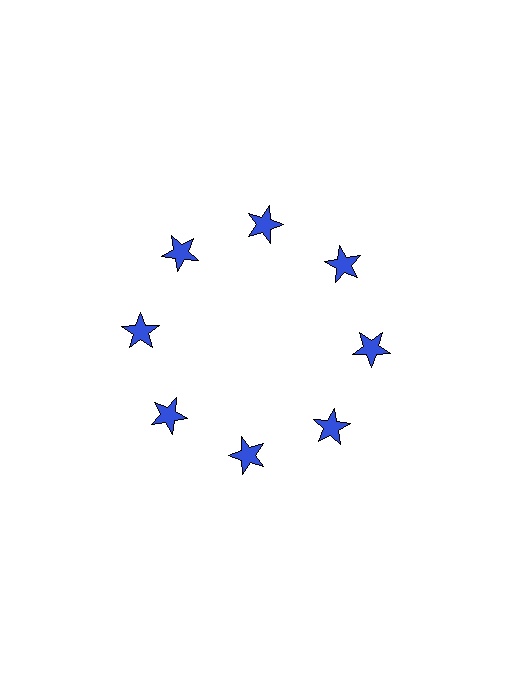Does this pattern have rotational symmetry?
Yes, this pattern has 8-fold rotational symmetry. It looks the same after rotating 45 degrees around the center.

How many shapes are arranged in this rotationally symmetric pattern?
There are 8 shapes, arranged in 8 groups of 1.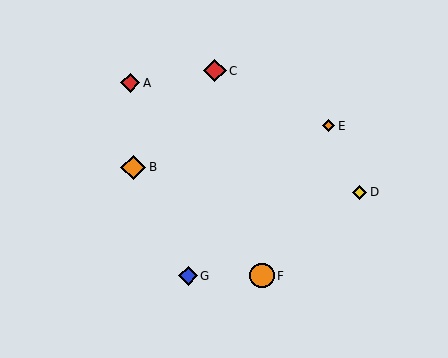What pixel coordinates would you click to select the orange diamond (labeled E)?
Click at (328, 126) to select the orange diamond E.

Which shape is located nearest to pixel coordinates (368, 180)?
The yellow diamond (labeled D) at (360, 192) is nearest to that location.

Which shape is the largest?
The orange diamond (labeled B) is the largest.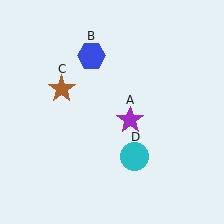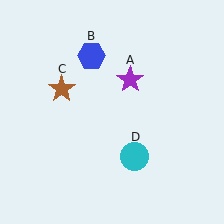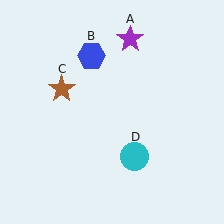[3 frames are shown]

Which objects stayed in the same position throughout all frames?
Blue hexagon (object B) and brown star (object C) and cyan circle (object D) remained stationary.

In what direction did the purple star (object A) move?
The purple star (object A) moved up.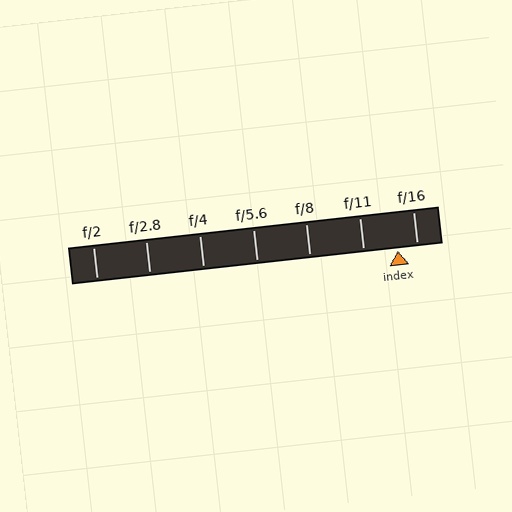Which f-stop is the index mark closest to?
The index mark is closest to f/16.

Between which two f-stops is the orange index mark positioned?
The index mark is between f/11 and f/16.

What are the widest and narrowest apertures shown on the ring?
The widest aperture shown is f/2 and the narrowest is f/16.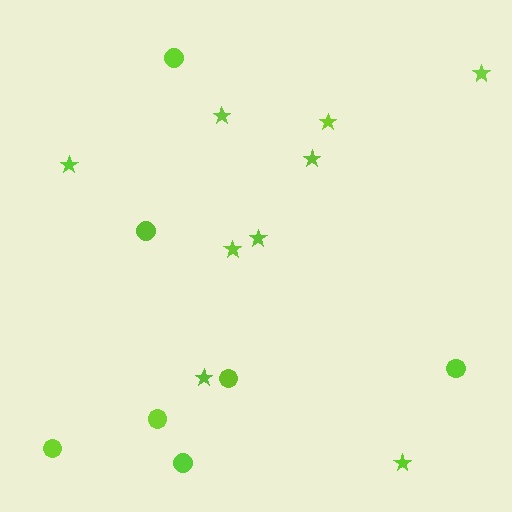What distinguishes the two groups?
There are 2 groups: one group of stars (9) and one group of circles (7).